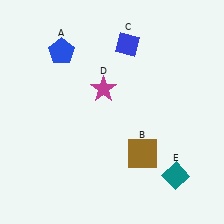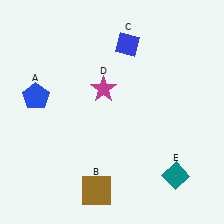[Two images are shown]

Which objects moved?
The objects that moved are: the blue pentagon (A), the brown square (B).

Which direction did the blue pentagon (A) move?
The blue pentagon (A) moved down.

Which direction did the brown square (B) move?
The brown square (B) moved left.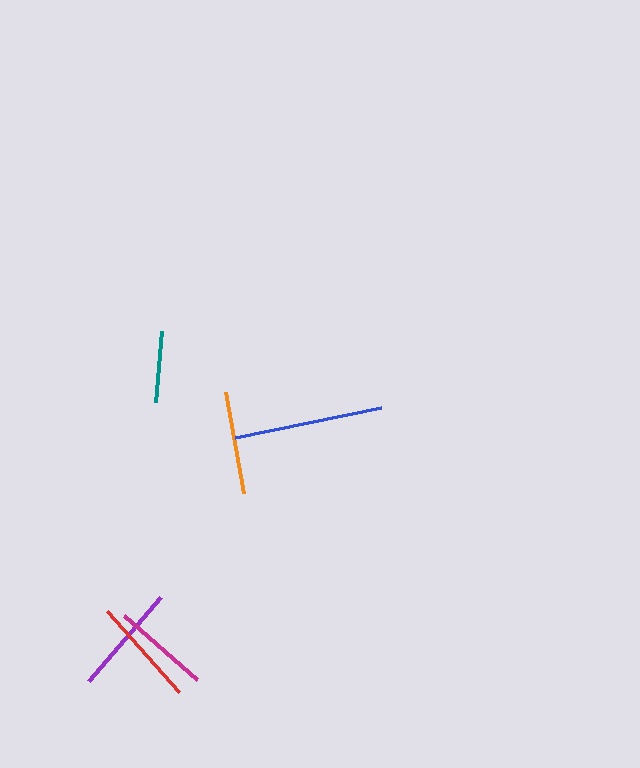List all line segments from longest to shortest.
From longest to shortest: blue, purple, red, orange, magenta, teal.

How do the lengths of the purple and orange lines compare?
The purple and orange lines are approximately the same length.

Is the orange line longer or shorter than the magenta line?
The orange line is longer than the magenta line.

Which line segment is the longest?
The blue line is the longest at approximately 150 pixels.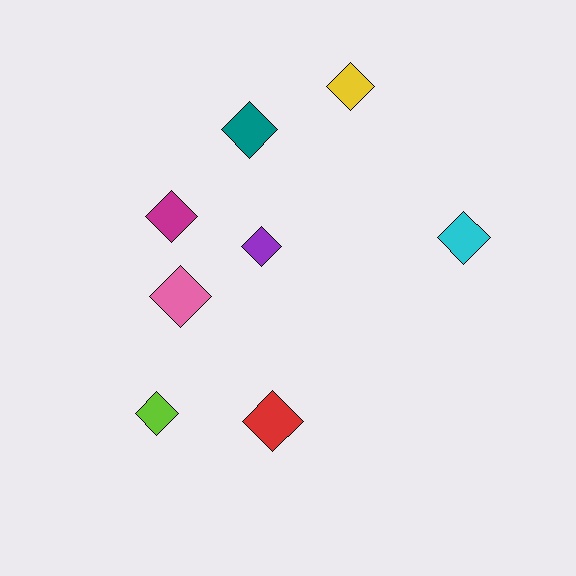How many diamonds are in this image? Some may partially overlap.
There are 8 diamonds.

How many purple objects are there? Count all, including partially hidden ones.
There is 1 purple object.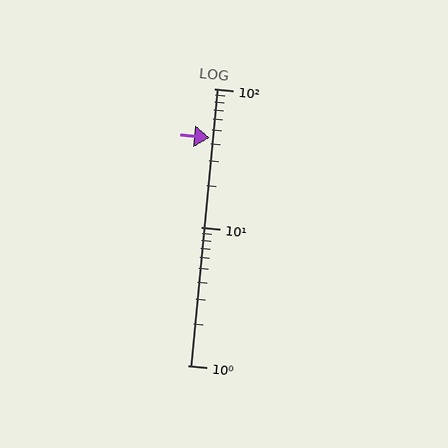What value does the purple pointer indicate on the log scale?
The pointer indicates approximately 44.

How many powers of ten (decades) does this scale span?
The scale spans 2 decades, from 1 to 100.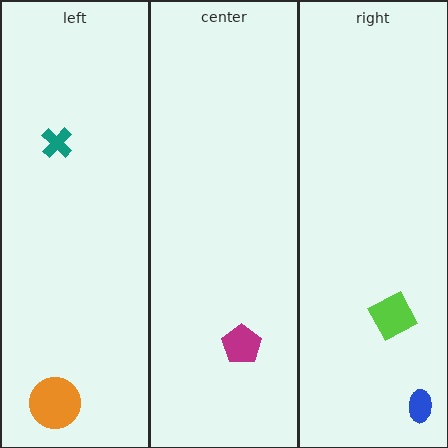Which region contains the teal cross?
The left region.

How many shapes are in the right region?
2.